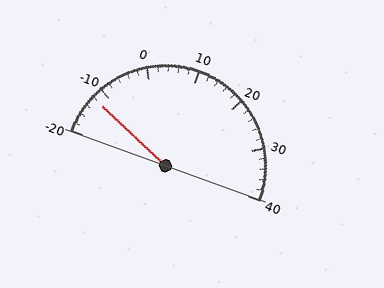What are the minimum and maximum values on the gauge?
The gauge ranges from -20 to 40.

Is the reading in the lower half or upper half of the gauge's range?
The reading is in the lower half of the range (-20 to 40).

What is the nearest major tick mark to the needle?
The nearest major tick mark is -10.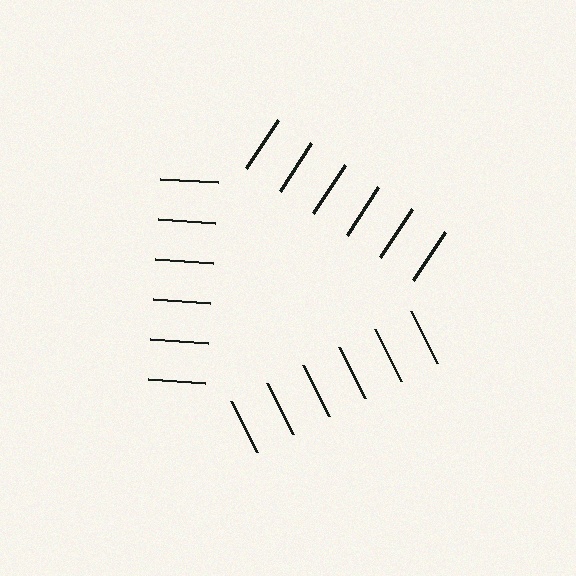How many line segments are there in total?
18 — 6 along each of the 3 edges.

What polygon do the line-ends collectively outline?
An illusory triangle — the line segments terminate on its edges but no continuous stroke is drawn.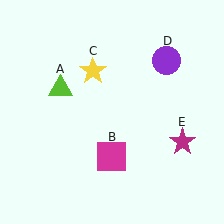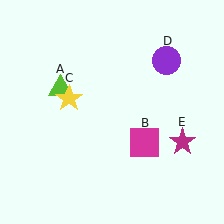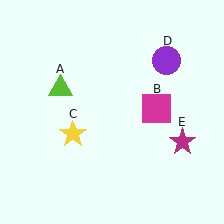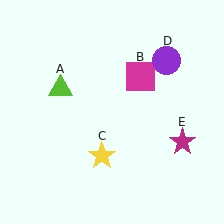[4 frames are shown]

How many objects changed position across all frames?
2 objects changed position: magenta square (object B), yellow star (object C).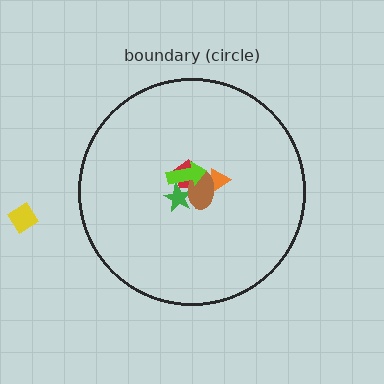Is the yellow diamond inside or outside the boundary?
Outside.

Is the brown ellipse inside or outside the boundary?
Inside.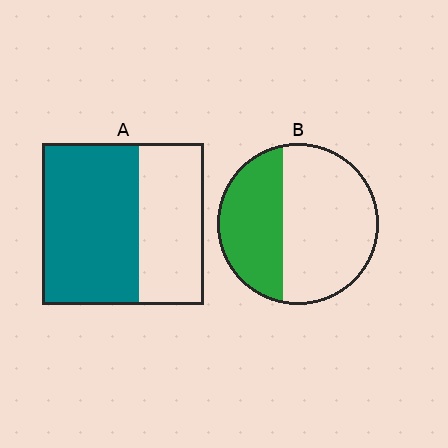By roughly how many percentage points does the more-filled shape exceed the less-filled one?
By roughly 20 percentage points (A over B).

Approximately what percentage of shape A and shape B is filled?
A is approximately 60% and B is approximately 40%.